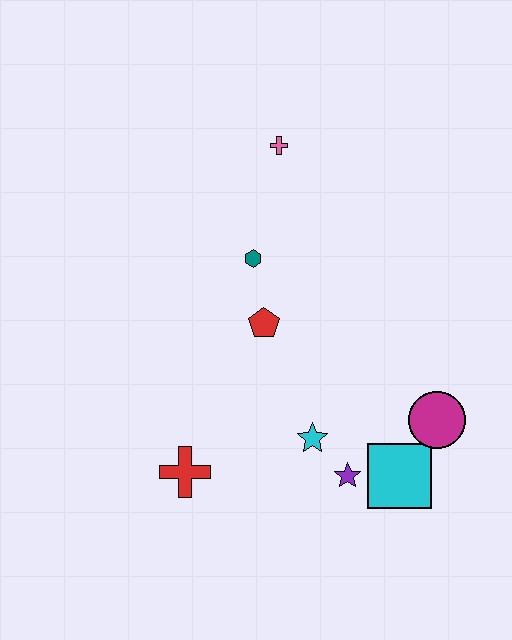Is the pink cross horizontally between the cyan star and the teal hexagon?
Yes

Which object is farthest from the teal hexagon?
The cyan square is farthest from the teal hexagon.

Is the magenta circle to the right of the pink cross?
Yes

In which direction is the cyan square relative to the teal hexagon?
The cyan square is below the teal hexagon.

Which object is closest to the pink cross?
The teal hexagon is closest to the pink cross.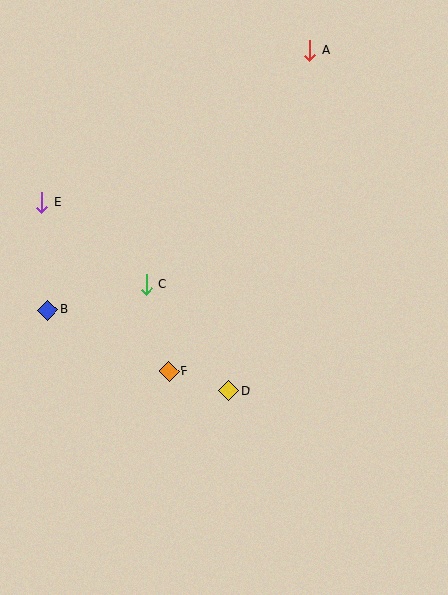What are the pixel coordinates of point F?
Point F is at (169, 372).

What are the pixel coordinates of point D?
Point D is at (229, 391).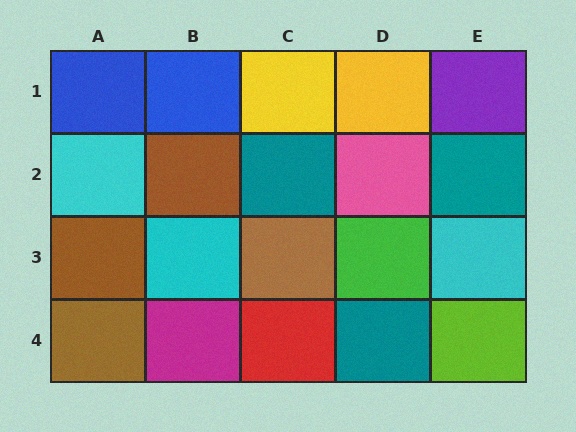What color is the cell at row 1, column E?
Purple.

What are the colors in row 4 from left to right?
Brown, magenta, red, teal, lime.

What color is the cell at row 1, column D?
Yellow.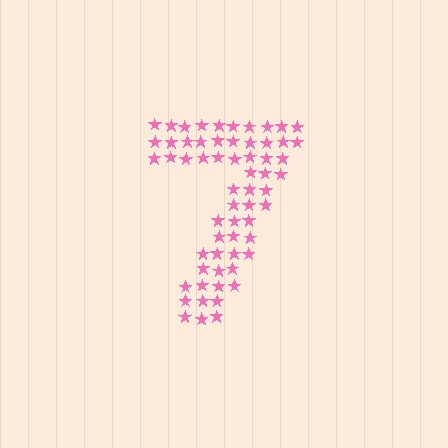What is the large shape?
The large shape is the digit 7.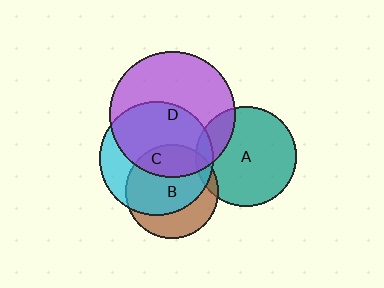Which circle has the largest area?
Circle D (purple).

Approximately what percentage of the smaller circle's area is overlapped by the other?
Approximately 10%.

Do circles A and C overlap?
Yes.